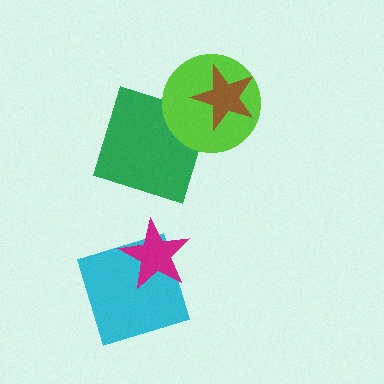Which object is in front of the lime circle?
The brown star is in front of the lime circle.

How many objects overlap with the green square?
1 object overlaps with the green square.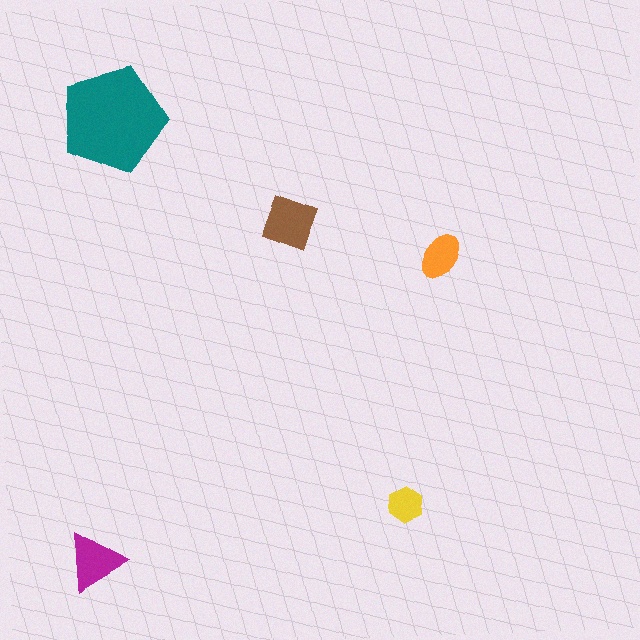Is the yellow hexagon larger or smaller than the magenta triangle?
Smaller.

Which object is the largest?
The teal pentagon.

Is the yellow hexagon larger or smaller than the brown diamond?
Smaller.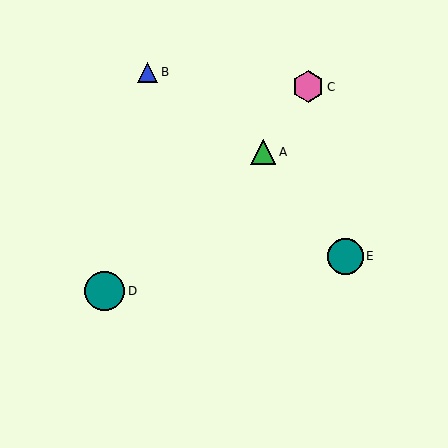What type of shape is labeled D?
Shape D is a teal circle.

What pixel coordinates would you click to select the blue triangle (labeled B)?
Click at (148, 72) to select the blue triangle B.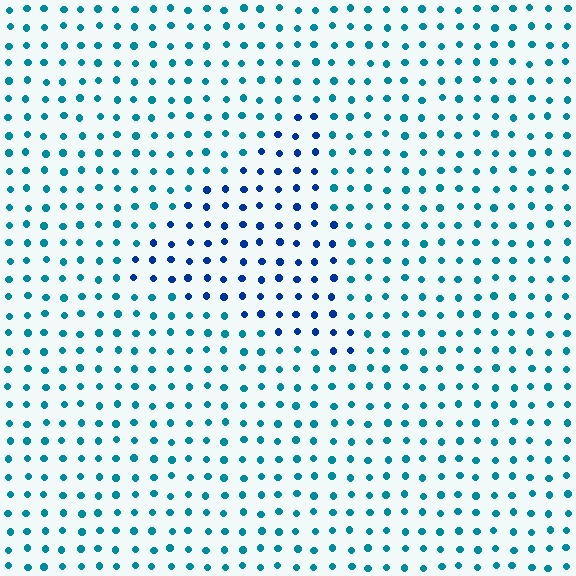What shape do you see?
I see a triangle.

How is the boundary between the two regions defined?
The boundary is defined purely by a slight shift in hue (about 35 degrees). Spacing, size, and orientation are identical on both sides.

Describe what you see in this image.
The image is filled with small teal elements in a uniform arrangement. A triangle-shaped region is visible where the elements are tinted to a slightly different hue, forming a subtle color boundary.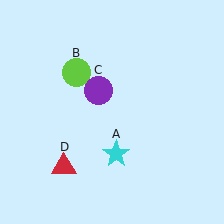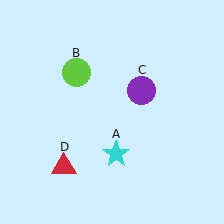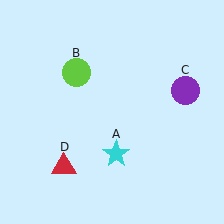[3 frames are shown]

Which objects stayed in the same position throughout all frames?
Cyan star (object A) and lime circle (object B) and red triangle (object D) remained stationary.